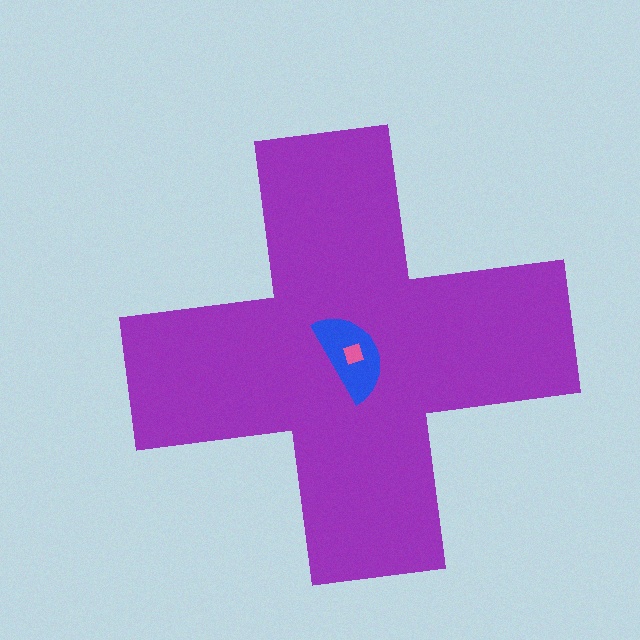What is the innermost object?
The pink diamond.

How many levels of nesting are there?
3.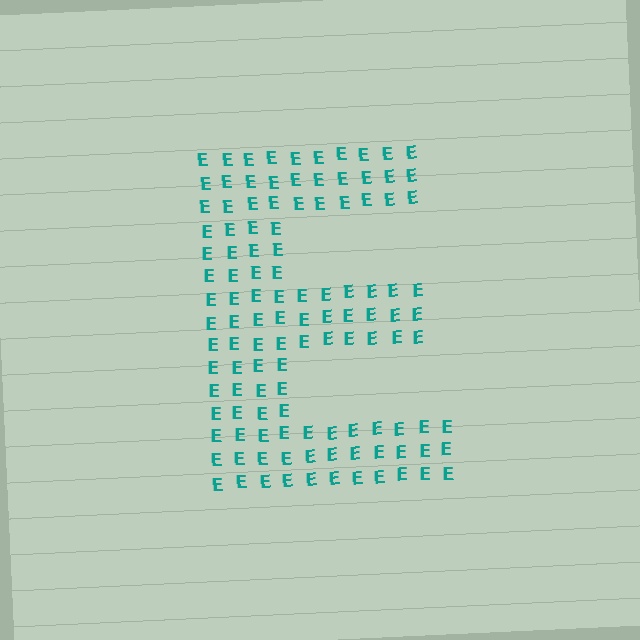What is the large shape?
The large shape is the letter E.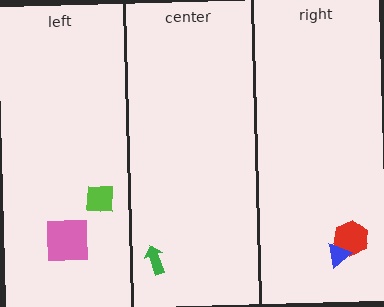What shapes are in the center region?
The green arrow.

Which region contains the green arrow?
The center region.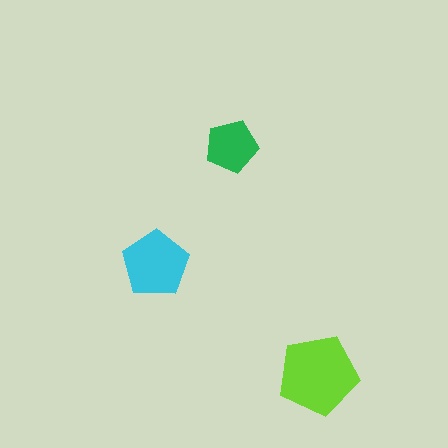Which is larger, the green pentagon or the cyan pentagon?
The cyan one.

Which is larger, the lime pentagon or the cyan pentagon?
The lime one.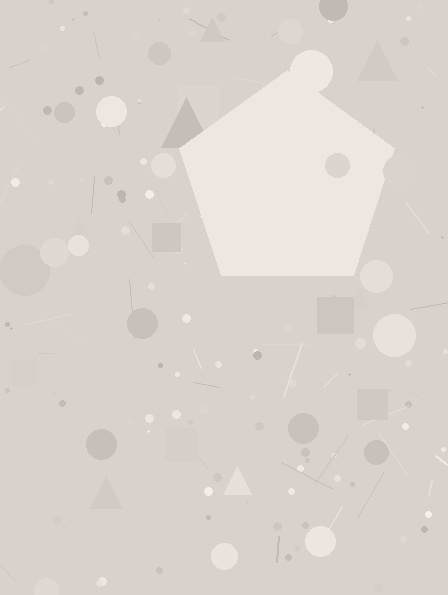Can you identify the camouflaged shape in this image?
The camouflaged shape is a pentagon.